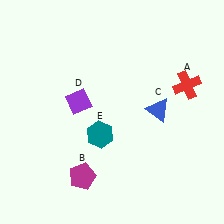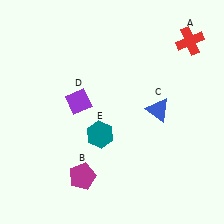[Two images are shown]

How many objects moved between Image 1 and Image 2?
1 object moved between the two images.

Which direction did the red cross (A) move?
The red cross (A) moved up.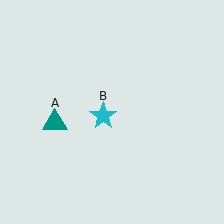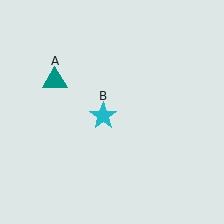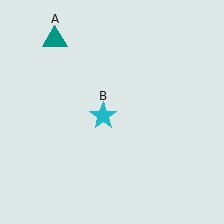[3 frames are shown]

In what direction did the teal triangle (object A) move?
The teal triangle (object A) moved up.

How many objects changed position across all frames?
1 object changed position: teal triangle (object A).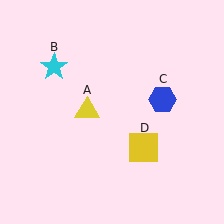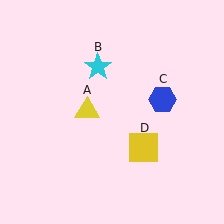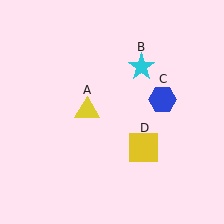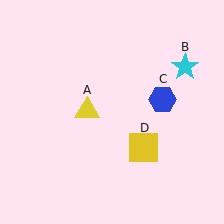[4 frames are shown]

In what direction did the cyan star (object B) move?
The cyan star (object B) moved right.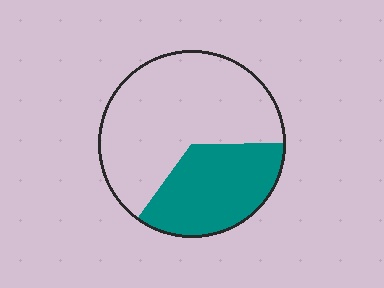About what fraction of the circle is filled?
About one third (1/3).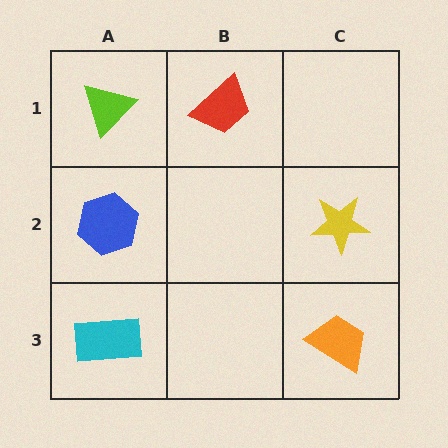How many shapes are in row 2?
2 shapes.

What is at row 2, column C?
A yellow star.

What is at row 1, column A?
A lime triangle.